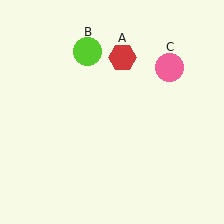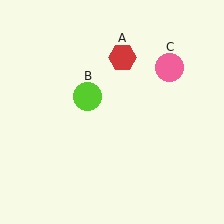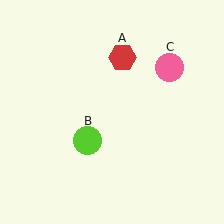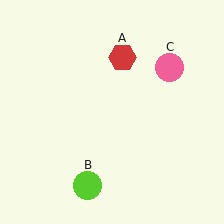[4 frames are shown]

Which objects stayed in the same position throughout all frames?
Red hexagon (object A) and pink circle (object C) remained stationary.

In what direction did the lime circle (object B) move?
The lime circle (object B) moved down.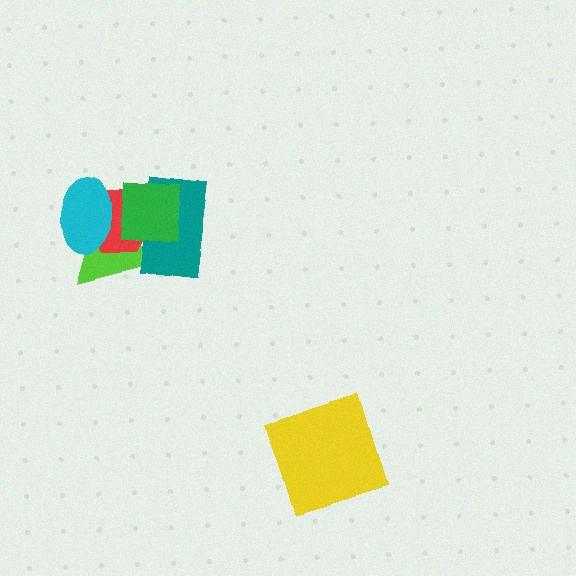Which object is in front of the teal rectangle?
The green square is in front of the teal rectangle.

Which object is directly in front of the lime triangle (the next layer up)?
The red hexagon is directly in front of the lime triangle.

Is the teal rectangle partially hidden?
Yes, it is partially covered by another shape.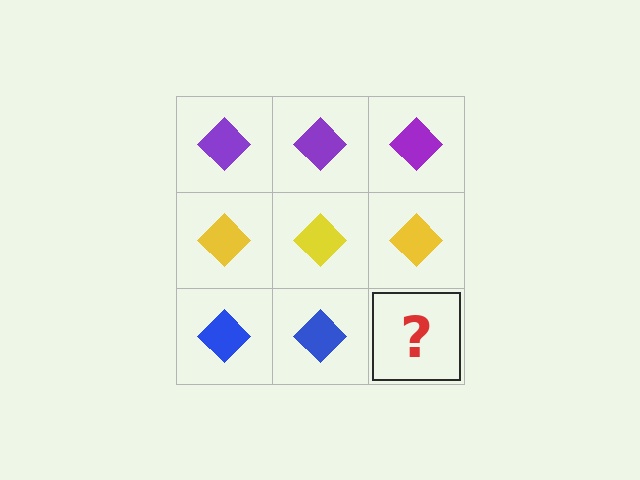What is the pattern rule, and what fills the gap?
The rule is that each row has a consistent color. The gap should be filled with a blue diamond.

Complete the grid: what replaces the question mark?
The question mark should be replaced with a blue diamond.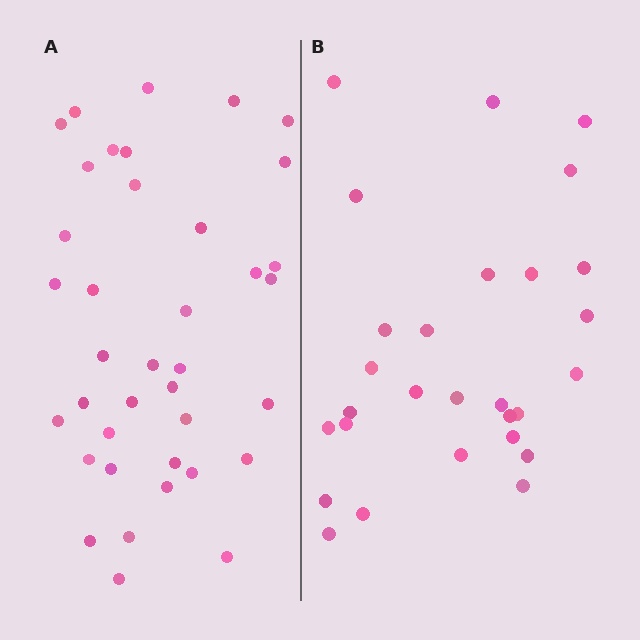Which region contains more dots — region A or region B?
Region A (the left region) has more dots.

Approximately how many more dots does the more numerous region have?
Region A has roughly 10 or so more dots than region B.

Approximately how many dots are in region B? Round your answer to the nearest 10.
About 30 dots. (The exact count is 28, which rounds to 30.)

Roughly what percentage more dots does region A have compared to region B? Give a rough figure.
About 35% more.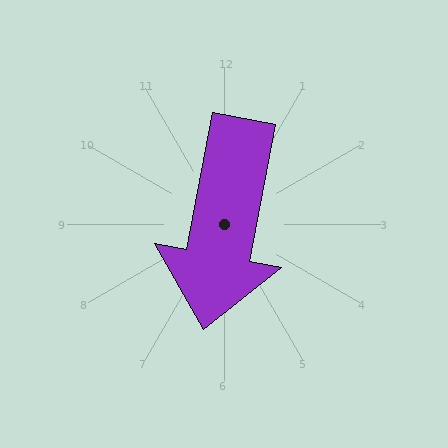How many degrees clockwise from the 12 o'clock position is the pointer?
Approximately 191 degrees.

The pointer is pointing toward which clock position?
Roughly 6 o'clock.